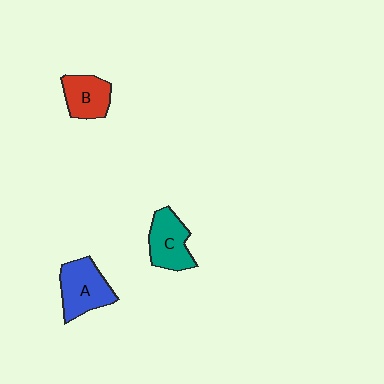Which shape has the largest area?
Shape A (blue).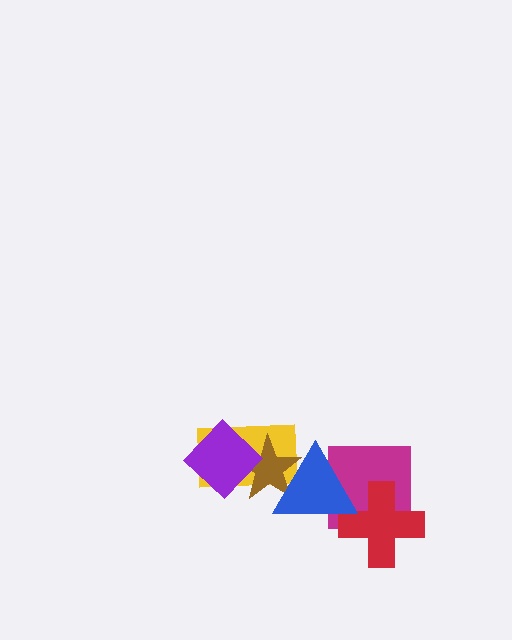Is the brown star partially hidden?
Yes, it is partially covered by another shape.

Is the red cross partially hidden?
Yes, it is partially covered by another shape.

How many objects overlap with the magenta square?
2 objects overlap with the magenta square.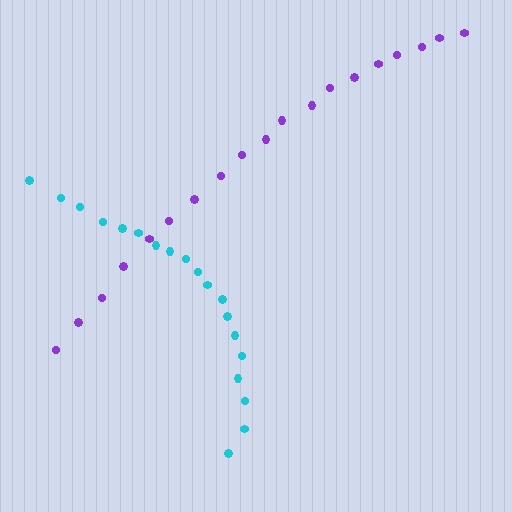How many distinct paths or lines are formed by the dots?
There are 2 distinct paths.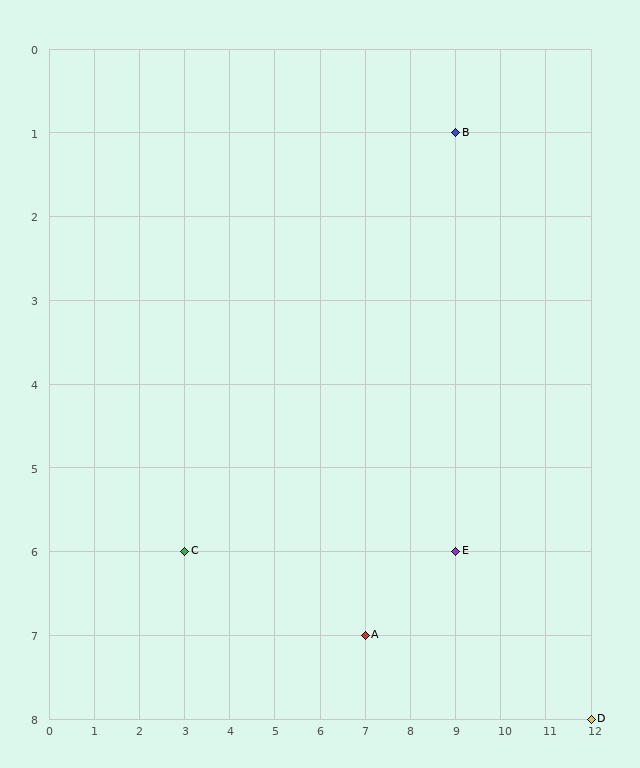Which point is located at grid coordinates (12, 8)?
Point D is at (12, 8).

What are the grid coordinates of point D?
Point D is at grid coordinates (12, 8).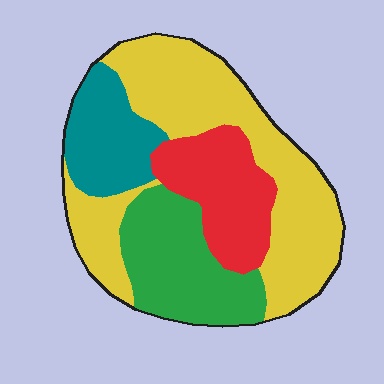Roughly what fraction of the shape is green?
Green takes up less than a quarter of the shape.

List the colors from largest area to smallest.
From largest to smallest: yellow, green, red, teal.